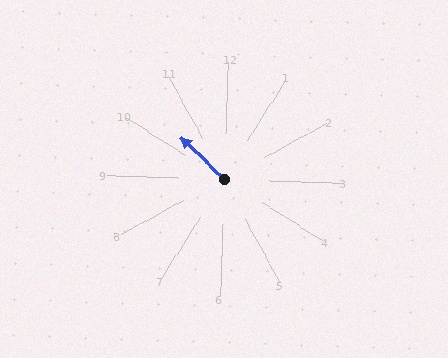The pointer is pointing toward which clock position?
Roughly 10 o'clock.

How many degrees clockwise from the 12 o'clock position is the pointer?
Approximately 313 degrees.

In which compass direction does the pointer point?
Northwest.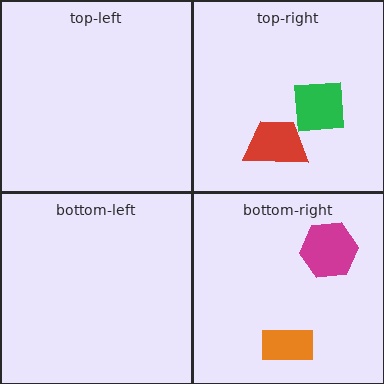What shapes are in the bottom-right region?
The magenta hexagon, the orange rectangle.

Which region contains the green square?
The top-right region.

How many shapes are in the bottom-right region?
2.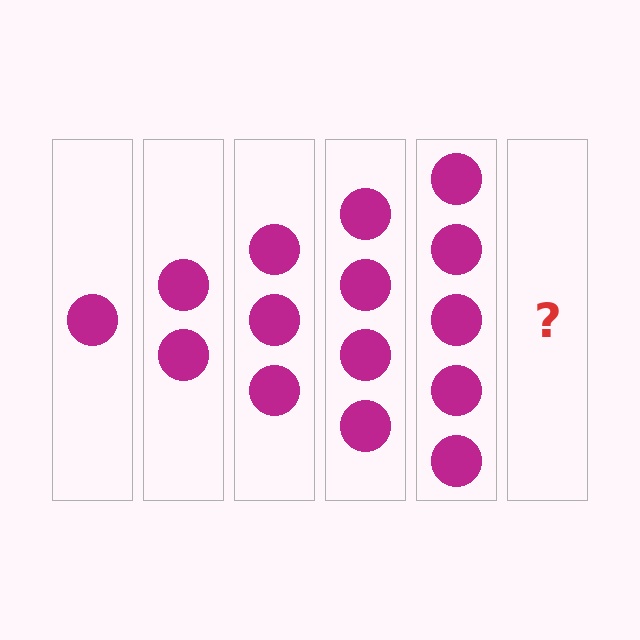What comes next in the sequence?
The next element should be 6 circles.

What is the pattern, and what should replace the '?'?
The pattern is that each step adds one more circle. The '?' should be 6 circles.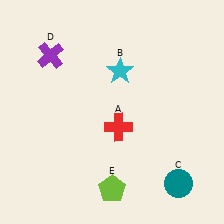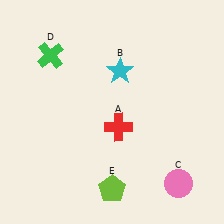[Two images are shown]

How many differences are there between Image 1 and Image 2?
There are 2 differences between the two images.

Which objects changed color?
C changed from teal to pink. D changed from purple to green.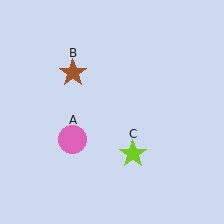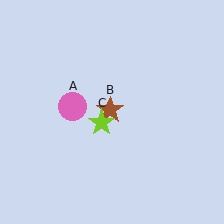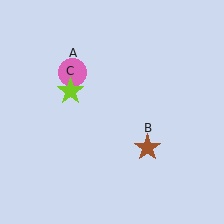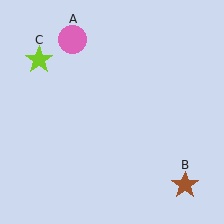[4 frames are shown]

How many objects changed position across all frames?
3 objects changed position: pink circle (object A), brown star (object B), lime star (object C).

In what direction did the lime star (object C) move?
The lime star (object C) moved up and to the left.